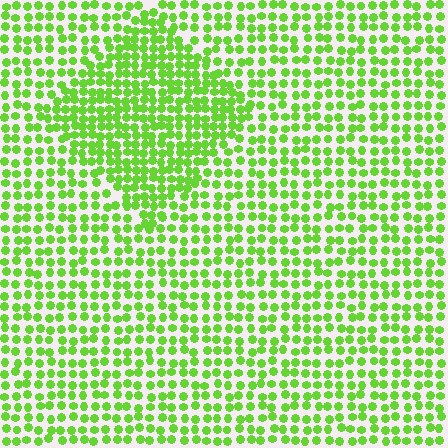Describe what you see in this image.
The image contains small lime elements arranged at two different densities. A diamond-shaped region is visible where the elements are more densely packed than the surrounding area.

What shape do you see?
I see a diamond.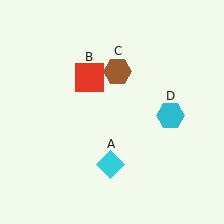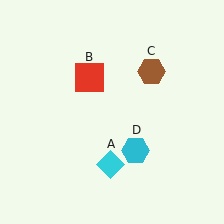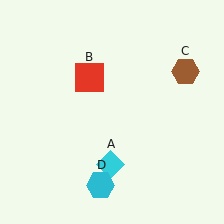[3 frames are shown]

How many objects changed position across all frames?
2 objects changed position: brown hexagon (object C), cyan hexagon (object D).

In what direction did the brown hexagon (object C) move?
The brown hexagon (object C) moved right.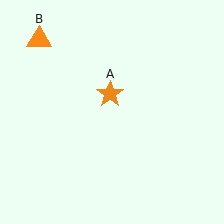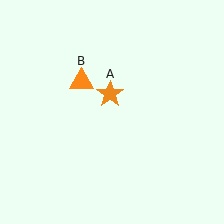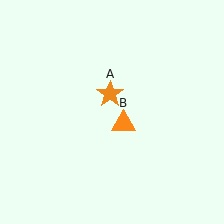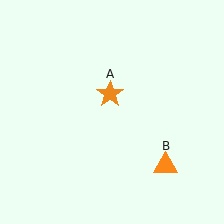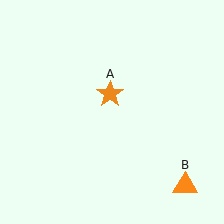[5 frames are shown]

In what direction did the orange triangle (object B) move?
The orange triangle (object B) moved down and to the right.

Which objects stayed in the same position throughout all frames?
Orange star (object A) remained stationary.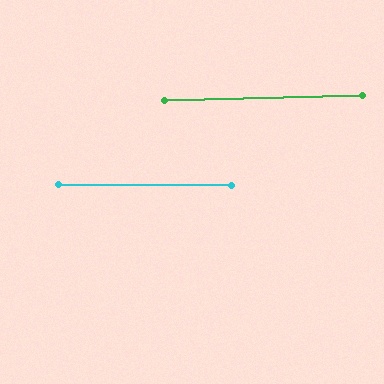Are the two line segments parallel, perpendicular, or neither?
Parallel — their directions differ by only 1.8°.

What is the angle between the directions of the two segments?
Approximately 2 degrees.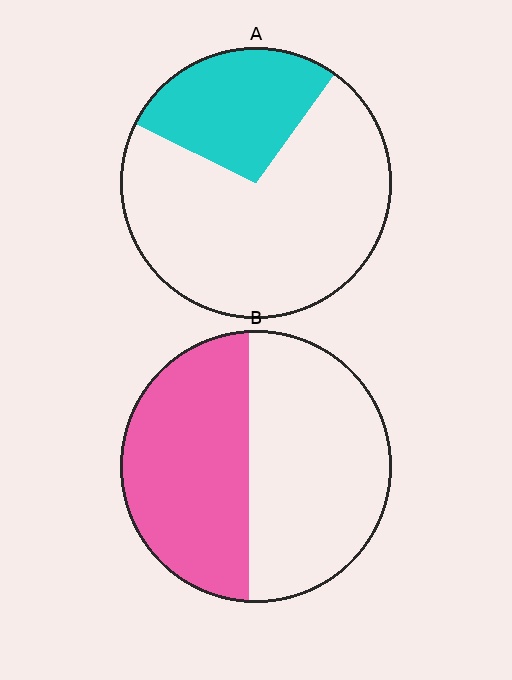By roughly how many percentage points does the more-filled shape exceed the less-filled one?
By roughly 20 percentage points (B over A).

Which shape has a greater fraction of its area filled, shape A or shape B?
Shape B.